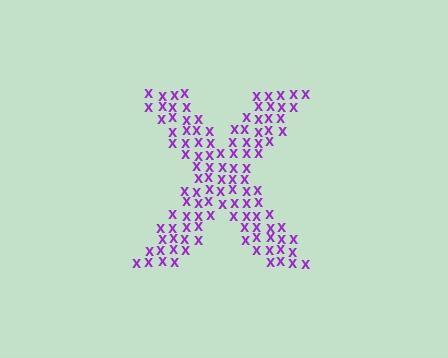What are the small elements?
The small elements are letter X's.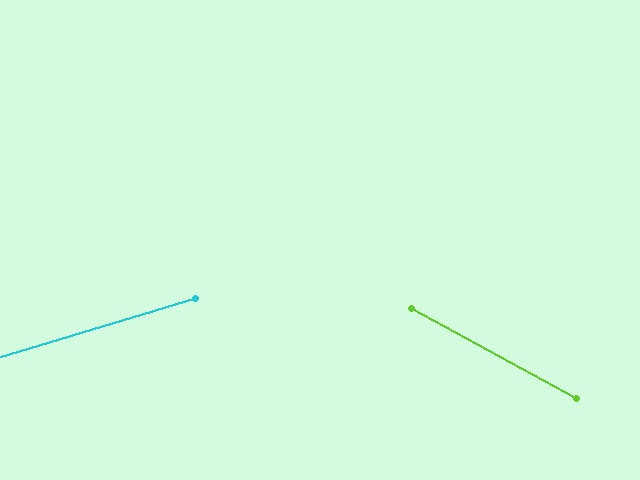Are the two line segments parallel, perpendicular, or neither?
Neither parallel nor perpendicular — they differ by about 45°.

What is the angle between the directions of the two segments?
Approximately 45 degrees.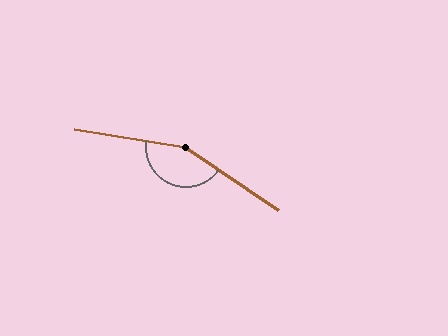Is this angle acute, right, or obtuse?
It is obtuse.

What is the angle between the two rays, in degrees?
Approximately 155 degrees.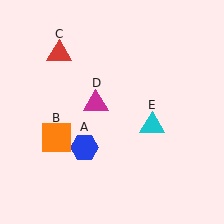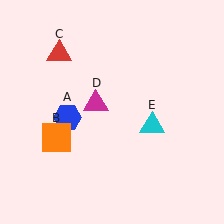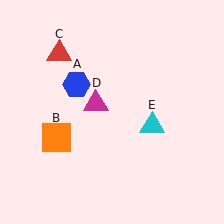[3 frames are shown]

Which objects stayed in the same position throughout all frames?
Orange square (object B) and red triangle (object C) and magenta triangle (object D) and cyan triangle (object E) remained stationary.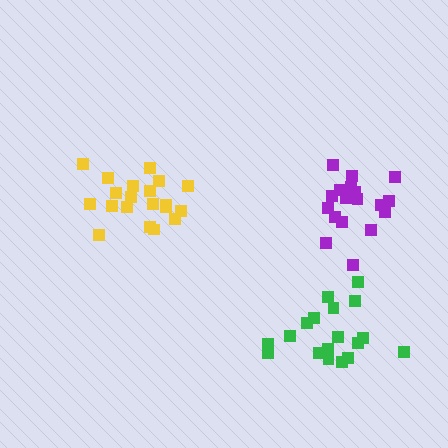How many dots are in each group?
Group 1: 20 dots, Group 2: 18 dots, Group 3: 18 dots (56 total).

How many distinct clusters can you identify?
There are 3 distinct clusters.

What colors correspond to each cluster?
The clusters are colored: yellow, purple, green.